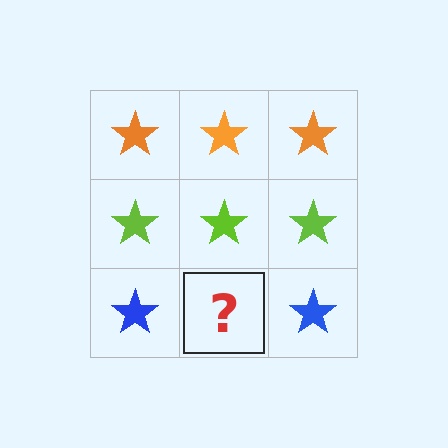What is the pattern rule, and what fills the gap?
The rule is that each row has a consistent color. The gap should be filled with a blue star.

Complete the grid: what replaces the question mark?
The question mark should be replaced with a blue star.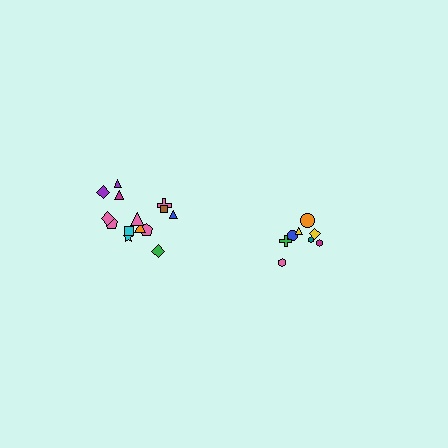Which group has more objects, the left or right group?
The left group.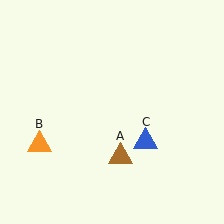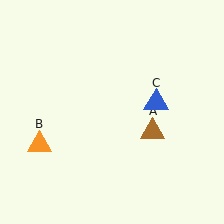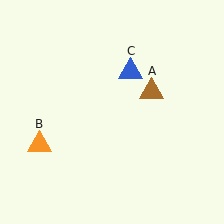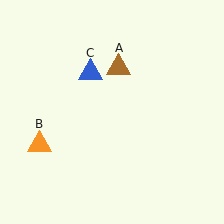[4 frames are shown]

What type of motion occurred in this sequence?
The brown triangle (object A), blue triangle (object C) rotated counterclockwise around the center of the scene.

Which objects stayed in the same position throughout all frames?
Orange triangle (object B) remained stationary.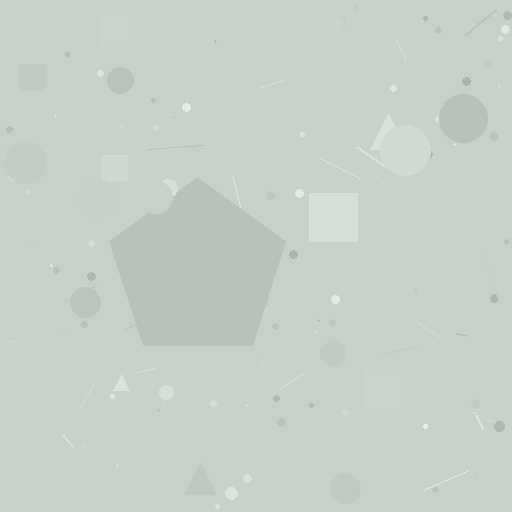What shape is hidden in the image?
A pentagon is hidden in the image.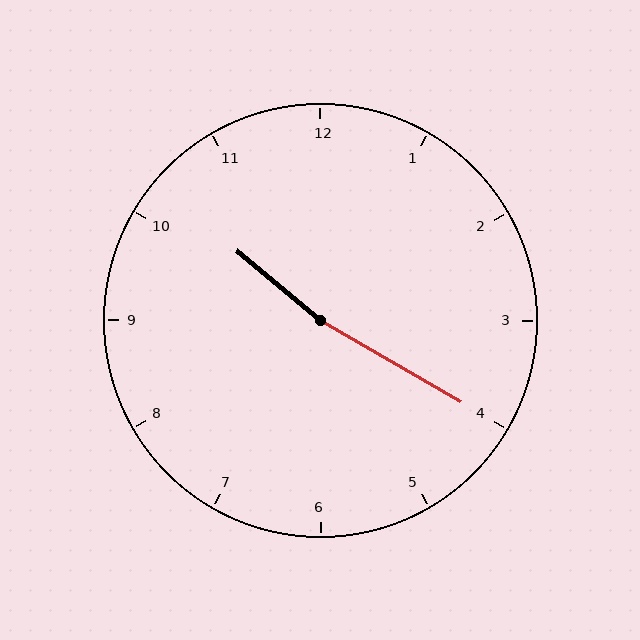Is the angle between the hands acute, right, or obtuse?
It is obtuse.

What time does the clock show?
10:20.